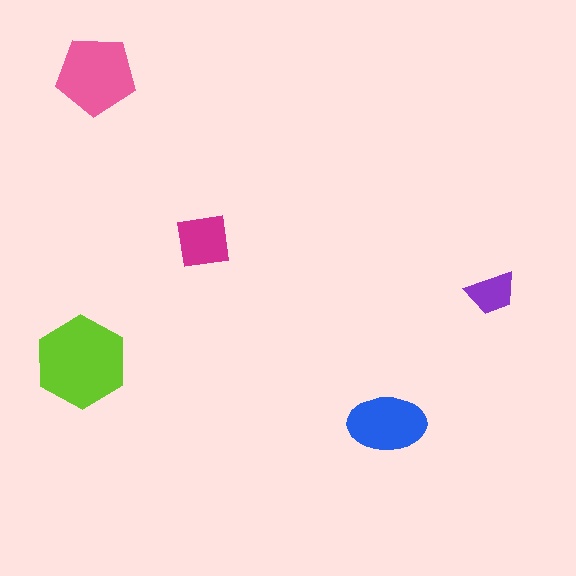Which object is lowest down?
The blue ellipse is bottommost.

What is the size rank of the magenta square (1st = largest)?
4th.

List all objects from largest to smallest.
The lime hexagon, the pink pentagon, the blue ellipse, the magenta square, the purple trapezoid.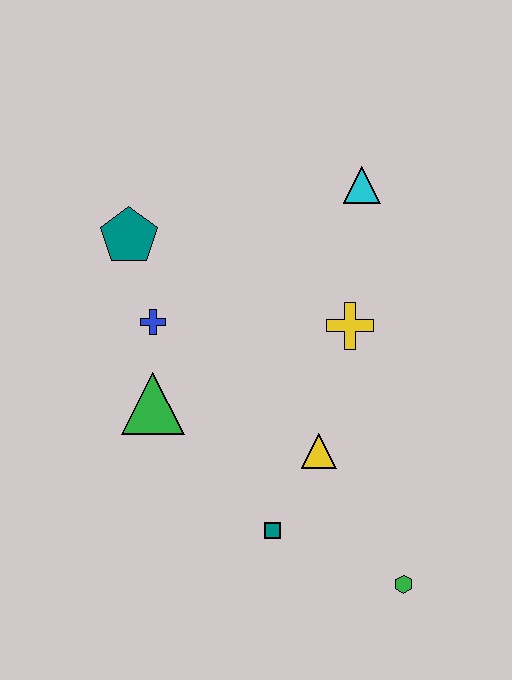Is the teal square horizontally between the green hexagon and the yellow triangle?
No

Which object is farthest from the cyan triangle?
The green hexagon is farthest from the cyan triangle.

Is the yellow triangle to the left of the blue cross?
No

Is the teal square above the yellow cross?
No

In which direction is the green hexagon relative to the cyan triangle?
The green hexagon is below the cyan triangle.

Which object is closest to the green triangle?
The blue cross is closest to the green triangle.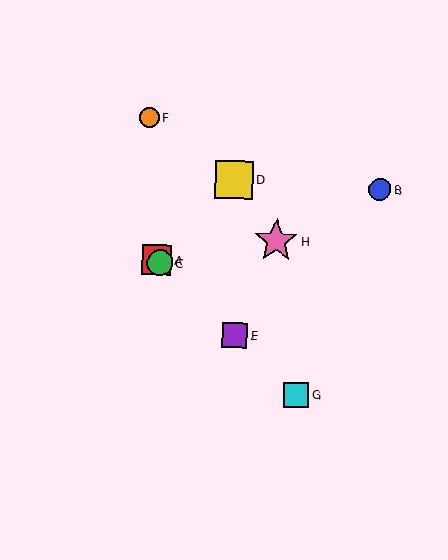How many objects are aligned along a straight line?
4 objects (A, C, E, G) are aligned along a straight line.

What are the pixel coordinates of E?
Object E is at (235, 335).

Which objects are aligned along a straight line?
Objects A, C, E, G are aligned along a straight line.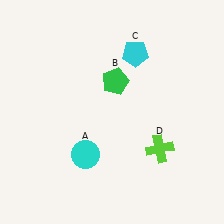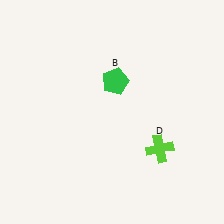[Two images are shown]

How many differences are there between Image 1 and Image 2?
There are 2 differences between the two images.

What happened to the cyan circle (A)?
The cyan circle (A) was removed in Image 2. It was in the bottom-left area of Image 1.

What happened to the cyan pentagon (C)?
The cyan pentagon (C) was removed in Image 2. It was in the top-right area of Image 1.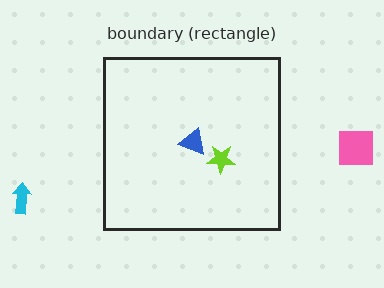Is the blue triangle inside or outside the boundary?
Inside.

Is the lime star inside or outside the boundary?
Inside.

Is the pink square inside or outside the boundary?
Outside.